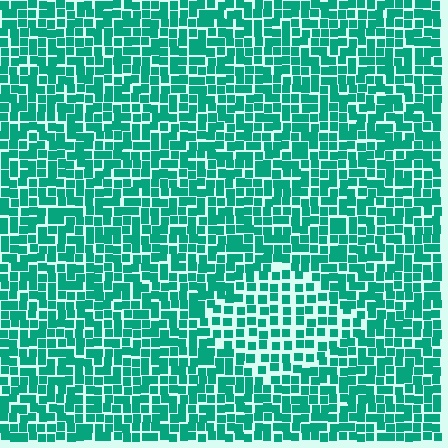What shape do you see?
I see a diamond.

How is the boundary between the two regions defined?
The boundary is defined by a change in element density (approximately 1.6x ratio). All elements are the same color, size, and shape.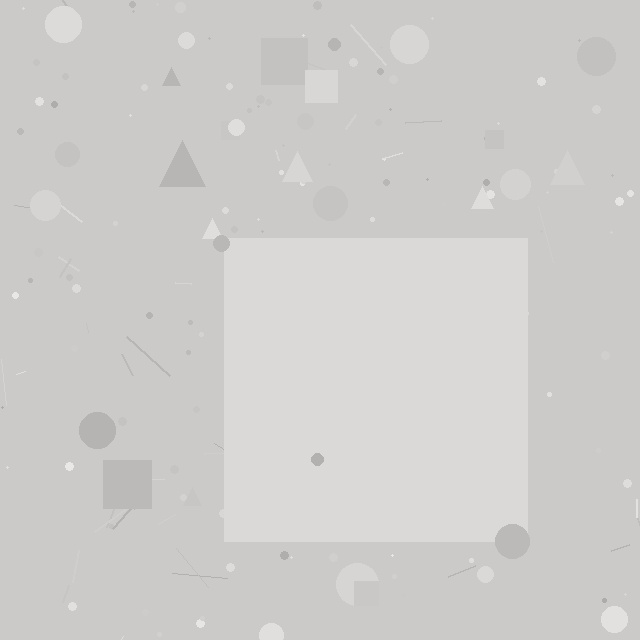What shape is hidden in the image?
A square is hidden in the image.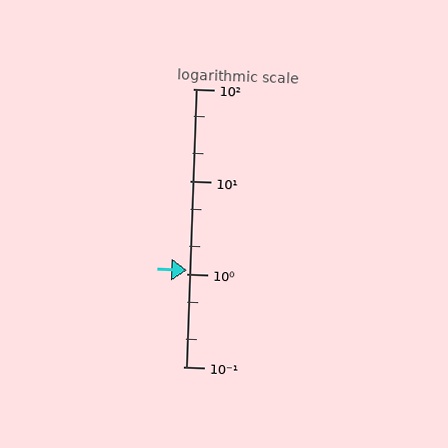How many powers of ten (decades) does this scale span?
The scale spans 3 decades, from 0.1 to 100.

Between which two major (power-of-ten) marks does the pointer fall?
The pointer is between 1 and 10.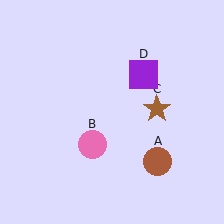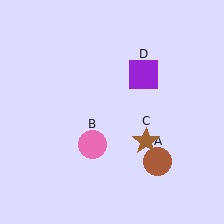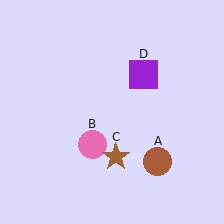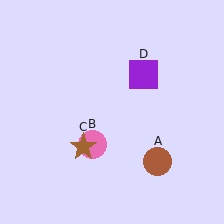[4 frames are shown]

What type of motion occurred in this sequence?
The brown star (object C) rotated clockwise around the center of the scene.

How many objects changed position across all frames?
1 object changed position: brown star (object C).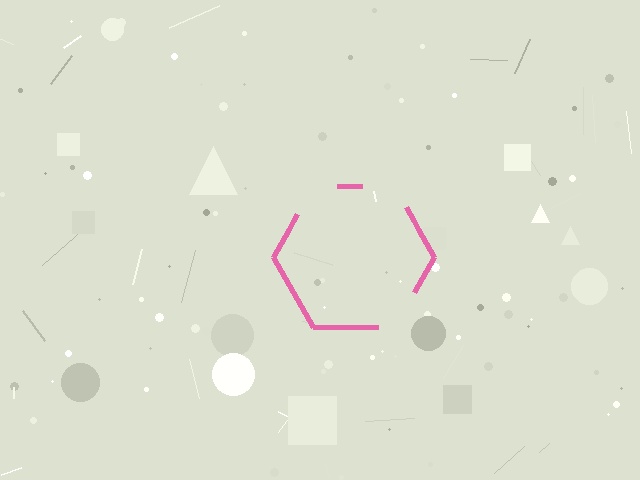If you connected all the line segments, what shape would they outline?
They would outline a hexagon.